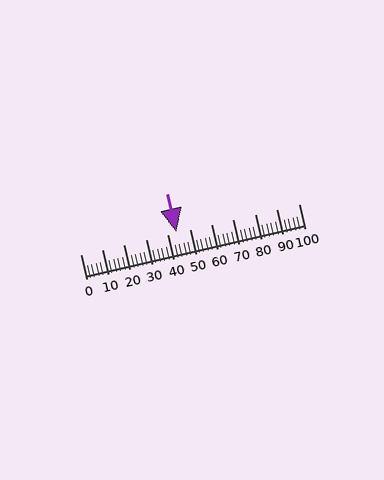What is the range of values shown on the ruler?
The ruler shows values from 0 to 100.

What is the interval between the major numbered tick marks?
The major tick marks are spaced 10 units apart.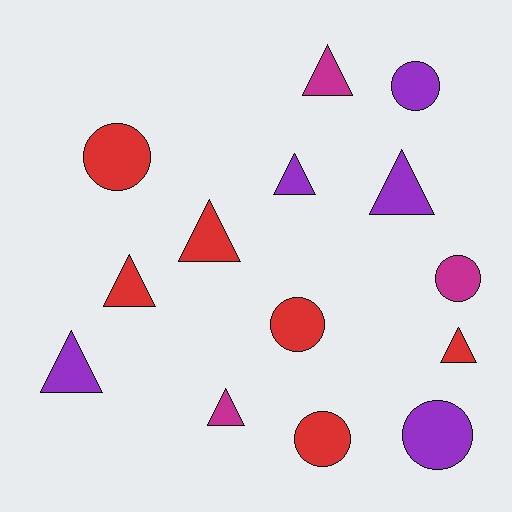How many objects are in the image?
There are 14 objects.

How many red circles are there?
There are 3 red circles.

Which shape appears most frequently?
Triangle, with 8 objects.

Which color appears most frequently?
Red, with 6 objects.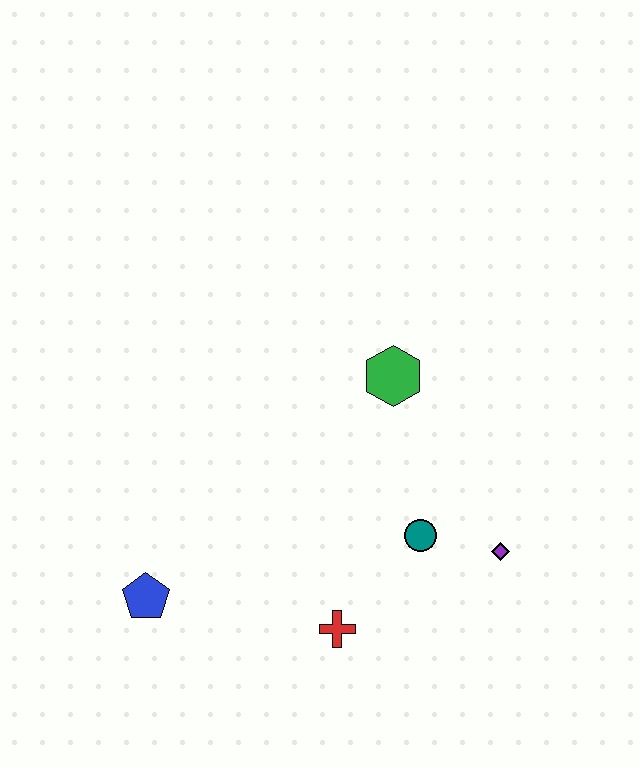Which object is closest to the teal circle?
The purple diamond is closest to the teal circle.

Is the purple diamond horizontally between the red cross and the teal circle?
No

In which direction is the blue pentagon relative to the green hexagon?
The blue pentagon is to the left of the green hexagon.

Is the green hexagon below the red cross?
No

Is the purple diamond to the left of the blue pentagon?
No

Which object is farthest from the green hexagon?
The blue pentagon is farthest from the green hexagon.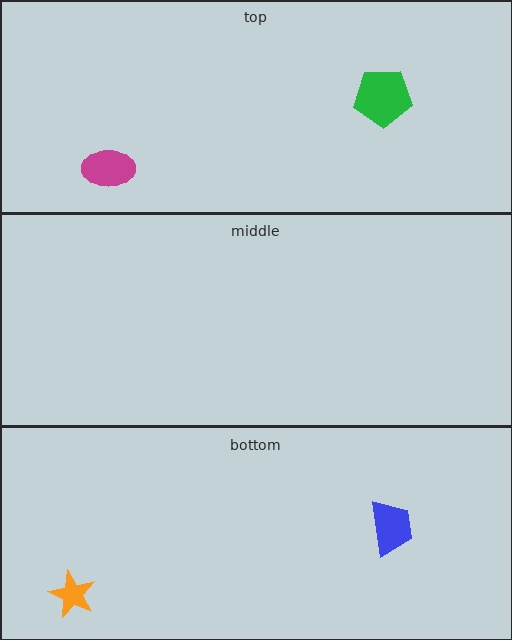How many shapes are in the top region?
2.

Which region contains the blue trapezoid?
The bottom region.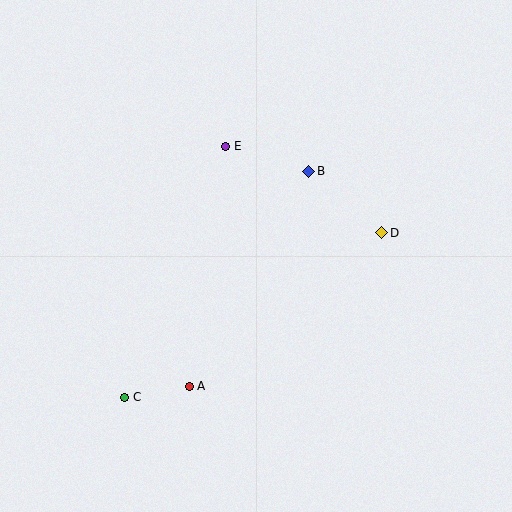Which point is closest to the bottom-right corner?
Point D is closest to the bottom-right corner.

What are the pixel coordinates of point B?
Point B is at (309, 171).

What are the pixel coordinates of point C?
Point C is at (125, 397).